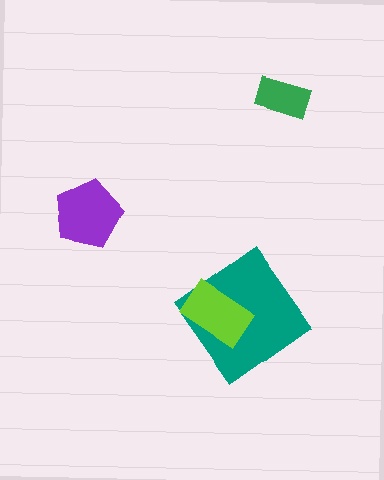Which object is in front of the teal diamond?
The lime rectangle is in front of the teal diamond.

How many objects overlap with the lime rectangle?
1 object overlaps with the lime rectangle.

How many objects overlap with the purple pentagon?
0 objects overlap with the purple pentagon.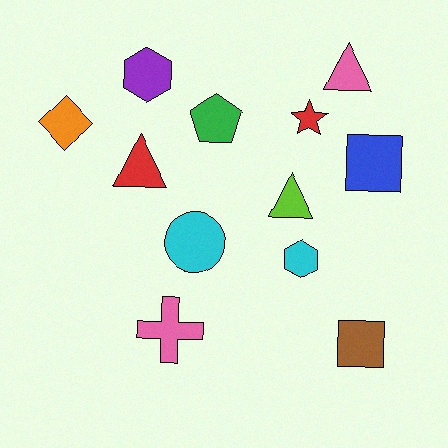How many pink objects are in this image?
There are 2 pink objects.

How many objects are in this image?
There are 12 objects.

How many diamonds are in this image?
There is 1 diamond.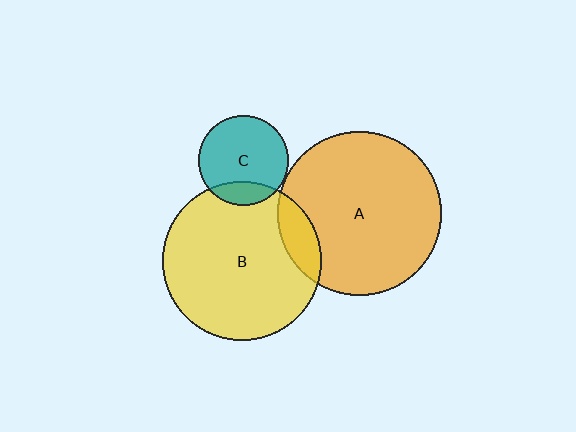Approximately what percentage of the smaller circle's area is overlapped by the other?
Approximately 10%.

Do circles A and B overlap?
Yes.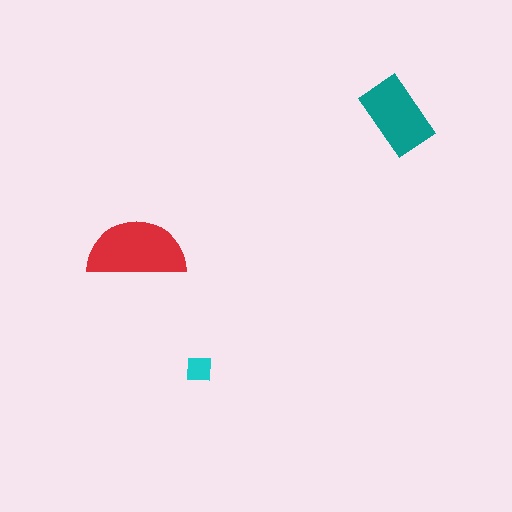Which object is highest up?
The teal rectangle is topmost.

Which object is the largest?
The red semicircle.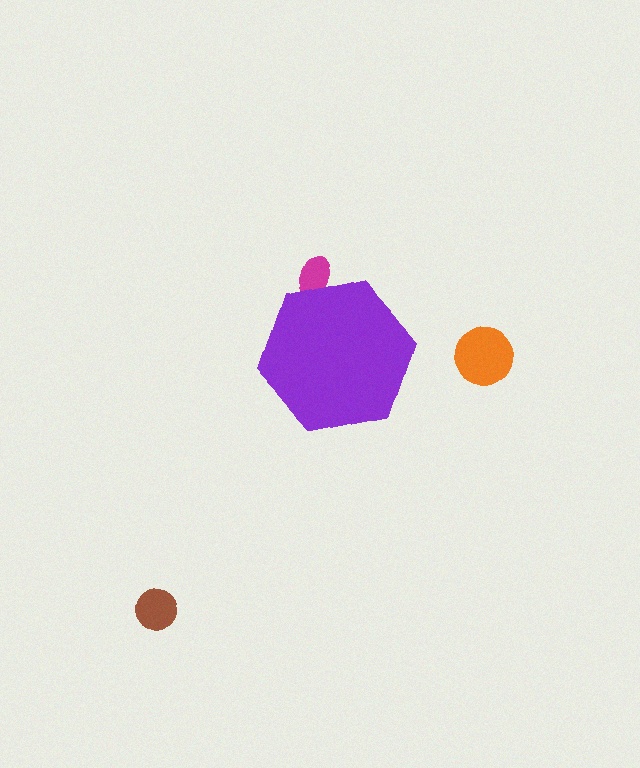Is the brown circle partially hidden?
No, the brown circle is fully visible.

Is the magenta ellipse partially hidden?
Yes, the magenta ellipse is partially hidden behind the purple hexagon.